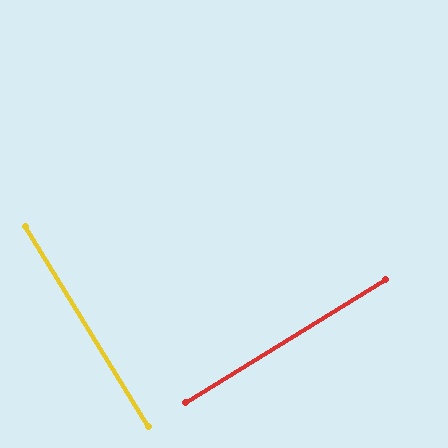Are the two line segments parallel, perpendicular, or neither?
Perpendicular — they meet at approximately 90°.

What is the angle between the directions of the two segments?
Approximately 90 degrees.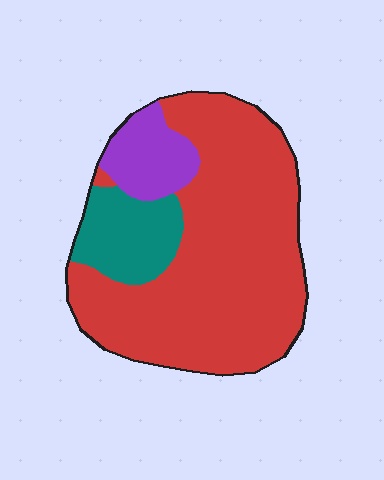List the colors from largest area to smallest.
From largest to smallest: red, teal, purple.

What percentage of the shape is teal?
Teal takes up about one sixth (1/6) of the shape.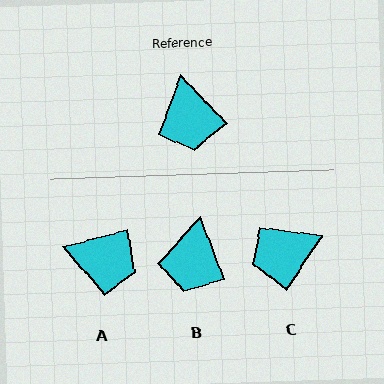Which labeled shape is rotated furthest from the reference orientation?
C, about 77 degrees away.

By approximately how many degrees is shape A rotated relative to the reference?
Approximately 61 degrees counter-clockwise.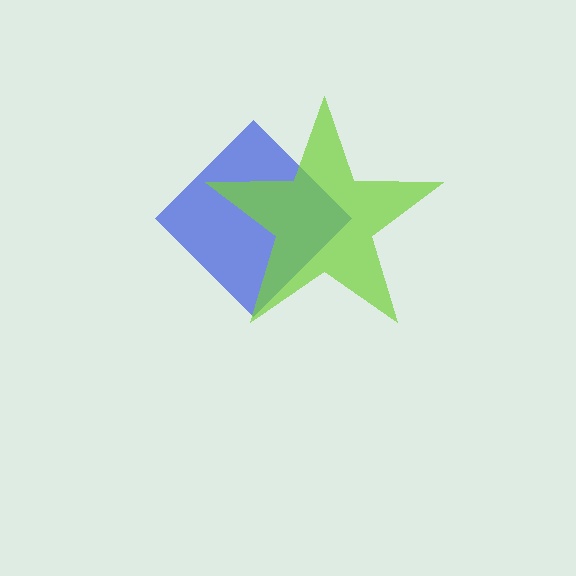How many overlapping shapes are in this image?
There are 2 overlapping shapes in the image.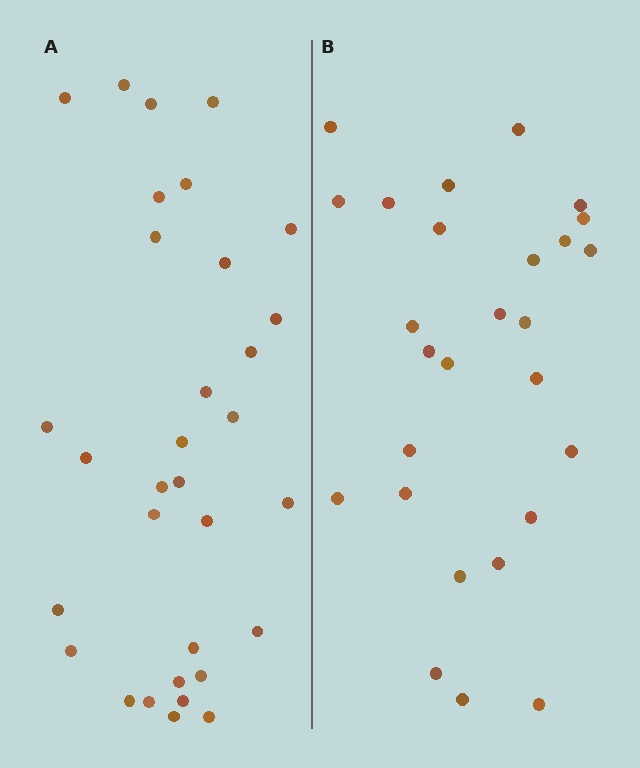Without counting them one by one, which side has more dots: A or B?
Region A (the left region) has more dots.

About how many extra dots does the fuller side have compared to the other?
Region A has about 5 more dots than region B.